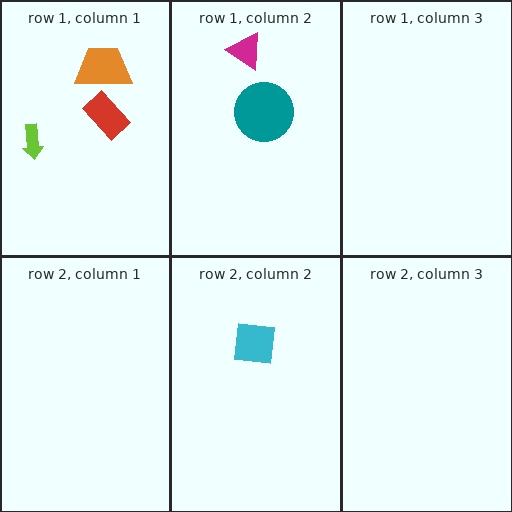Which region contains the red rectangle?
The row 1, column 1 region.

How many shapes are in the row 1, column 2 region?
2.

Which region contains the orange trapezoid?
The row 1, column 1 region.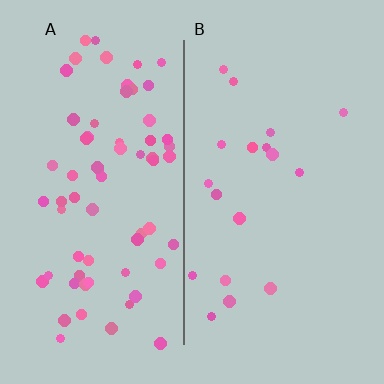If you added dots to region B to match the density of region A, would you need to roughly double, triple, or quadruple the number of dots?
Approximately quadruple.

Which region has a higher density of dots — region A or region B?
A (the left).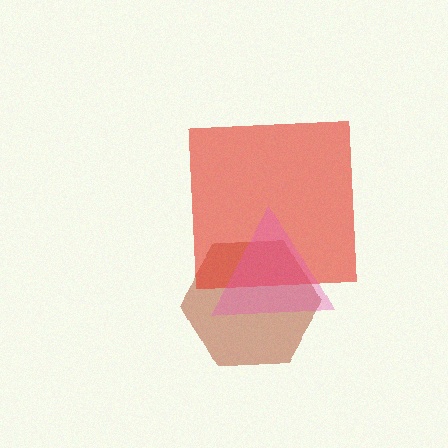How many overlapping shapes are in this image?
There are 3 overlapping shapes in the image.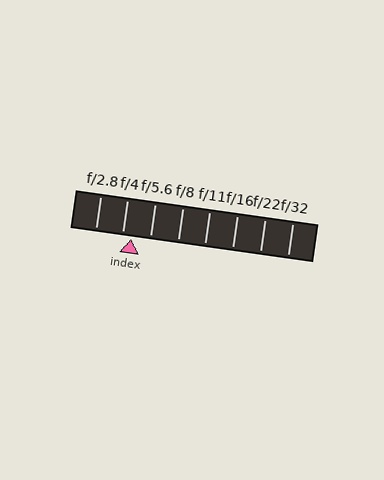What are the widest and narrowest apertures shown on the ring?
The widest aperture shown is f/2.8 and the narrowest is f/32.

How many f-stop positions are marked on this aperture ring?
There are 8 f-stop positions marked.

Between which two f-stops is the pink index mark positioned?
The index mark is between f/4 and f/5.6.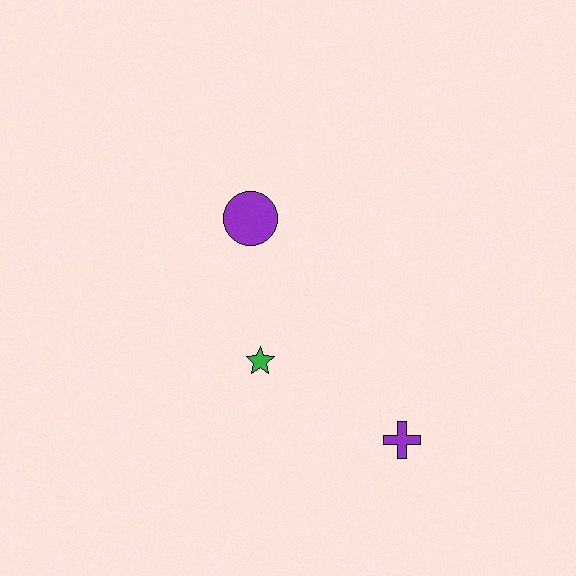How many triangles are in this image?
There are no triangles.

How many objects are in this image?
There are 3 objects.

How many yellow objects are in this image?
There are no yellow objects.